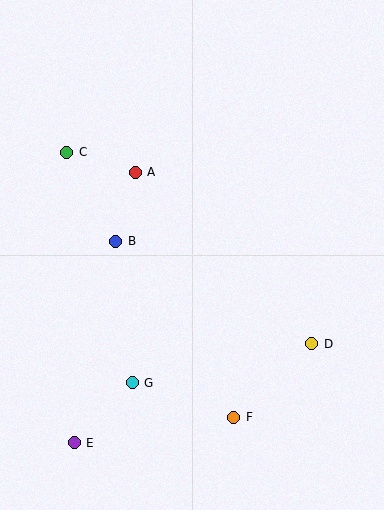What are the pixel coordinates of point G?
Point G is at (132, 383).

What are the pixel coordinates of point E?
Point E is at (74, 443).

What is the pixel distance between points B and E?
The distance between B and E is 206 pixels.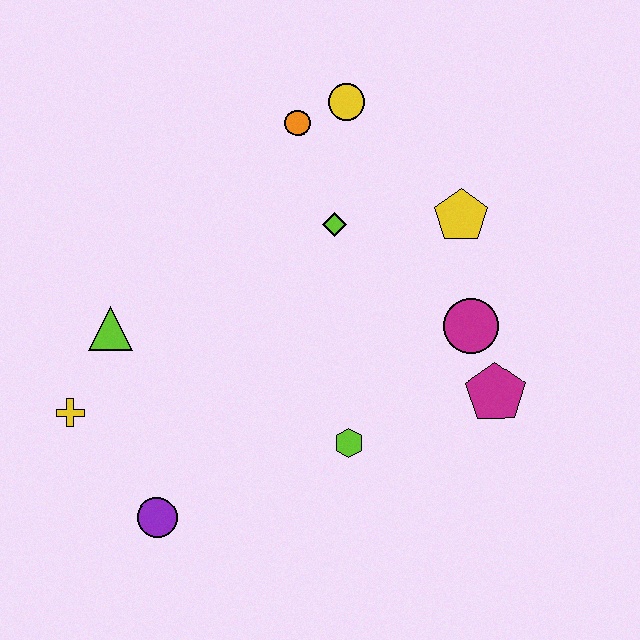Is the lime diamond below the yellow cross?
No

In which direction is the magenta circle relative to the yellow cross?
The magenta circle is to the right of the yellow cross.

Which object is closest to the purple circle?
The yellow cross is closest to the purple circle.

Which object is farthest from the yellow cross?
The yellow pentagon is farthest from the yellow cross.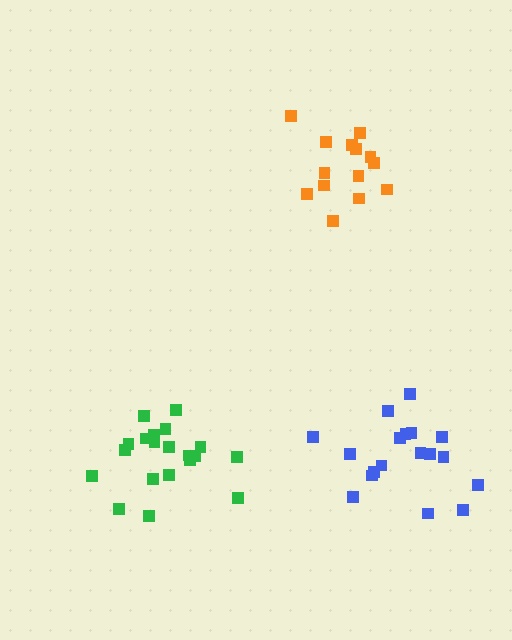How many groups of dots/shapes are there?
There are 3 groups.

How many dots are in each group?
Group 1: 18 dots, Group 2: 20 dots, Group 3: 14 dots (52 total).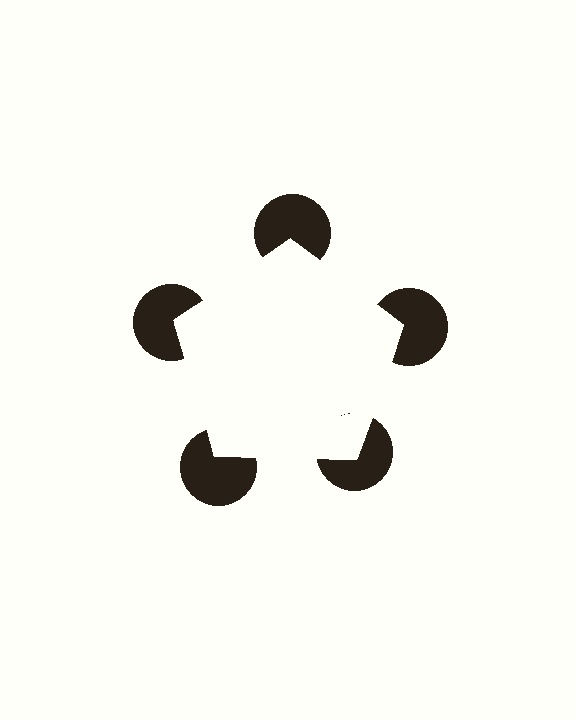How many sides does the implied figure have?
5 sides.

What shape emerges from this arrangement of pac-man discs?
An illusory pentagon — its edges are inferred from the aligned wedge cuts in the pac-man discs, not physically drawn.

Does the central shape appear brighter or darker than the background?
It typically appears slightly brighter than the background, even though no actual brightness change is drawn.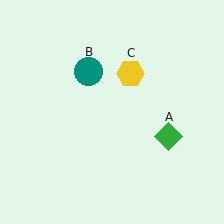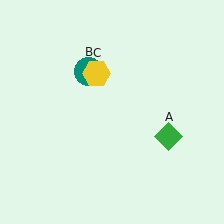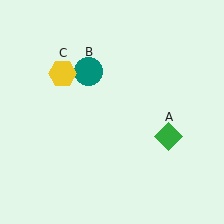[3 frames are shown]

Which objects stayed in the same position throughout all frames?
Green diamond (object A) and teal circle (object B) remained stationary.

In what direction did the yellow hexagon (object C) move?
The yellow hexagon (object C) moved left.